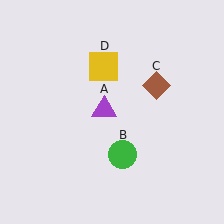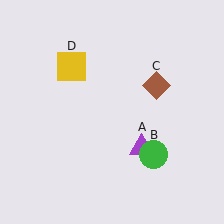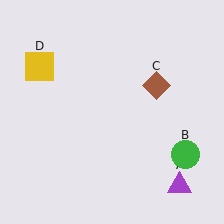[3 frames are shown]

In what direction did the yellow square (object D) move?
The yellow square (object D) moved left.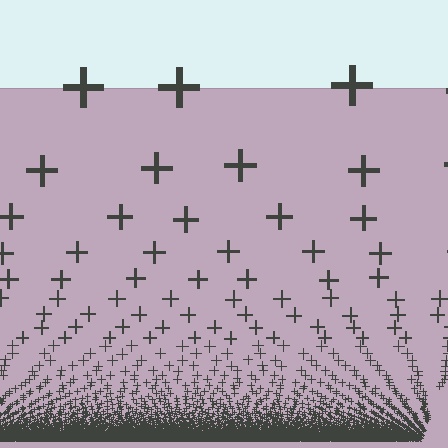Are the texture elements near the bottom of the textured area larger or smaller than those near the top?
Smaller. The gradient is inverted — elements near the bottom are smaller and denser.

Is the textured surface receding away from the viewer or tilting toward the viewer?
The surface appears to tilt toward the viewer. Texture elements get larger and sparser toward the top.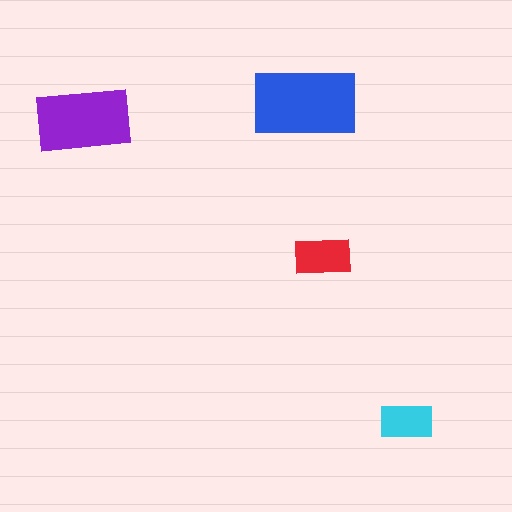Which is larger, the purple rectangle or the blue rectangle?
The blue one.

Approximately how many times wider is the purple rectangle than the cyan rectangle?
About 2 times wider.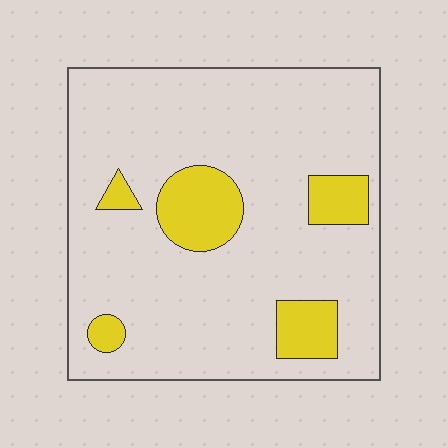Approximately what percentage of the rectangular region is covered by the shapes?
Approximately 15%.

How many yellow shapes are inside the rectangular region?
5.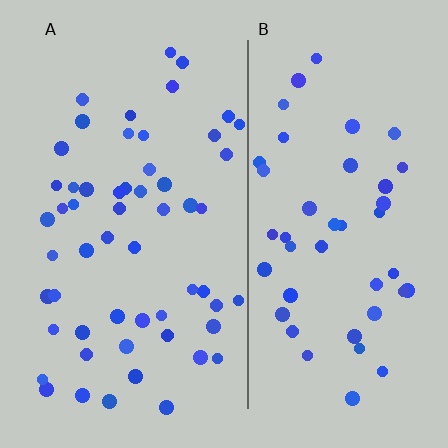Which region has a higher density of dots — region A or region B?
A (the left).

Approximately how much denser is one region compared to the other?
Approximately 1.3× — region A over region B.